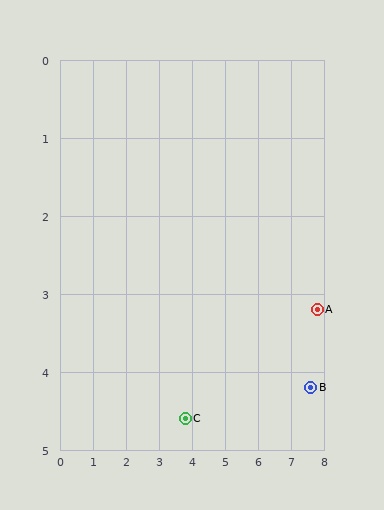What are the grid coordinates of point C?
Point C is at approximately (3.8, 4.6).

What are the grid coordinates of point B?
Point B is at approximately (7.6, 4.2).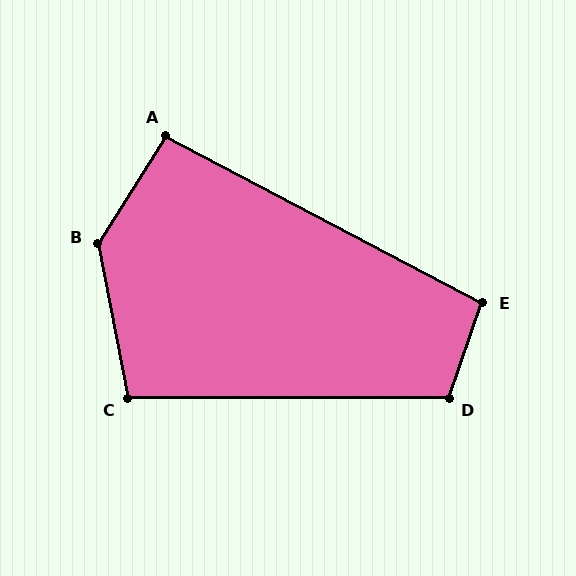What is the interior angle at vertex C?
Approximately 101 degrees (obtuse).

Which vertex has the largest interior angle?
B, at approximately 137 degrees.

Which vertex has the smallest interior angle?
A, at approximately 94 degrees.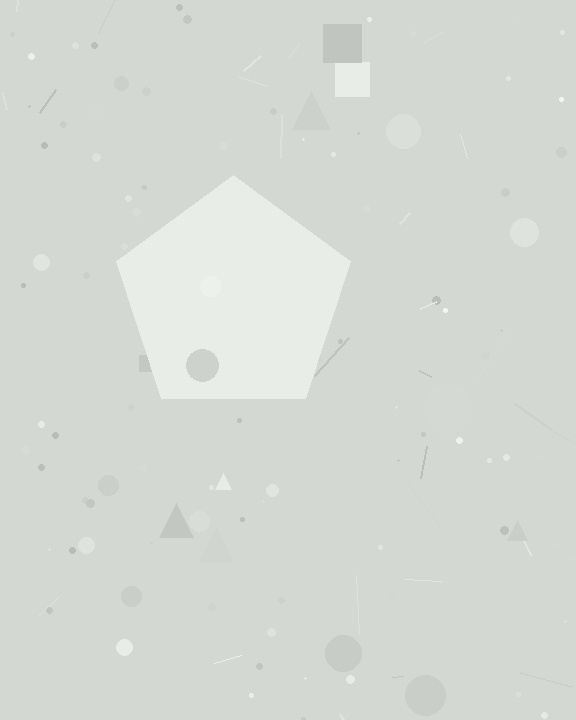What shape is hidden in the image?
A pentagon is hidden in the image.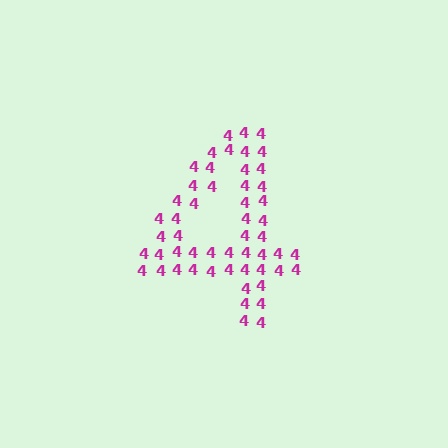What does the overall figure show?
The overall figure shows the digit 4.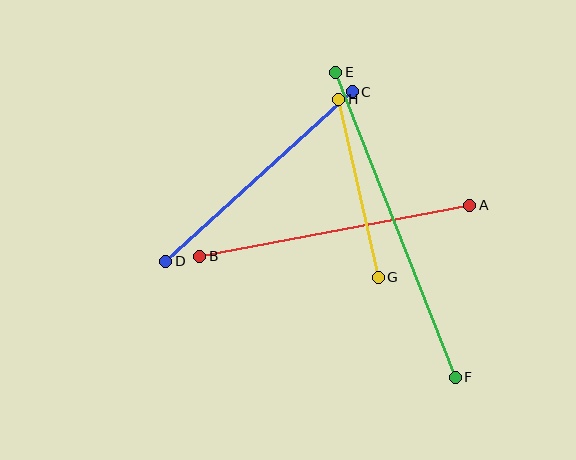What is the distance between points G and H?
The distance is approximately 182 pixels.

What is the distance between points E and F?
The distance is approximately 328 pixels.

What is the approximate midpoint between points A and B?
The midpoint is at approximately (335, 231) pixels.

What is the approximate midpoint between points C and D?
The midpoint is at approximately (259, 177) pixels.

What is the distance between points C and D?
The distance is approximately 252 pixels.